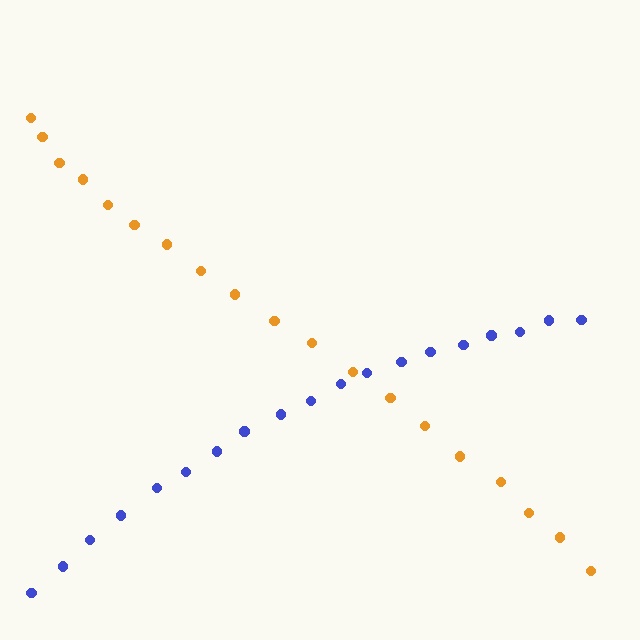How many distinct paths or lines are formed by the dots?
There are 2 distinct paths.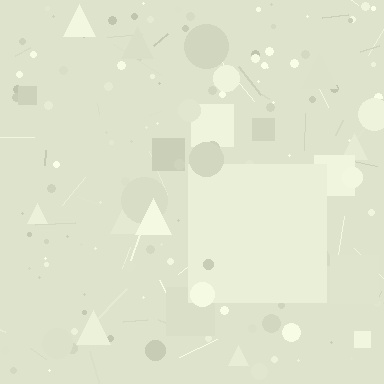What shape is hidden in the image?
A square is hidden in the image.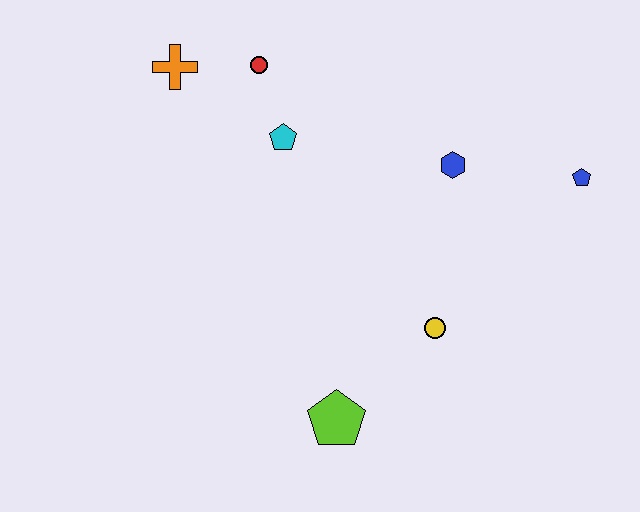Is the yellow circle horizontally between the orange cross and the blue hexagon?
Yes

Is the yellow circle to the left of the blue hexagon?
Yes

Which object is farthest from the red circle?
The lime pentagon is farthest from the red circle.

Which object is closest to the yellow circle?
The lime pentagon is closest to the yellow circle.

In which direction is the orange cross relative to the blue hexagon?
The orange cross is to the left of the blue hexagon.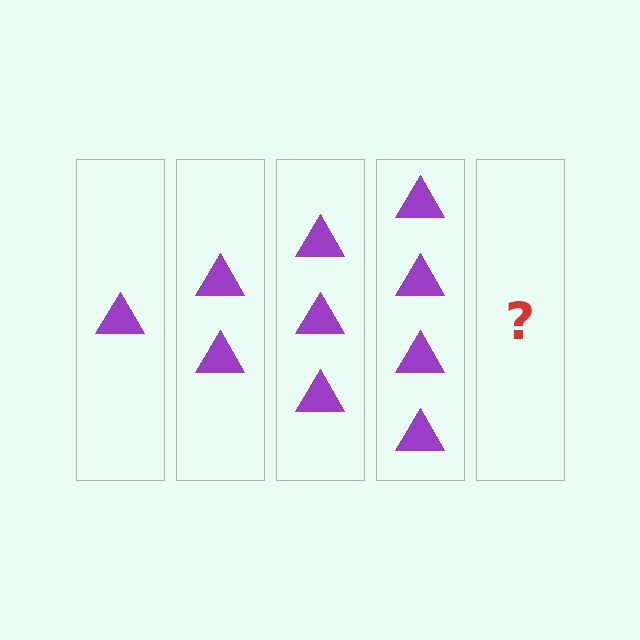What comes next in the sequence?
The next element should be 5 triangles.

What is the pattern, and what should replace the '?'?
The pattern is that each step adds one more triangle. The '?' should be 5 triangles.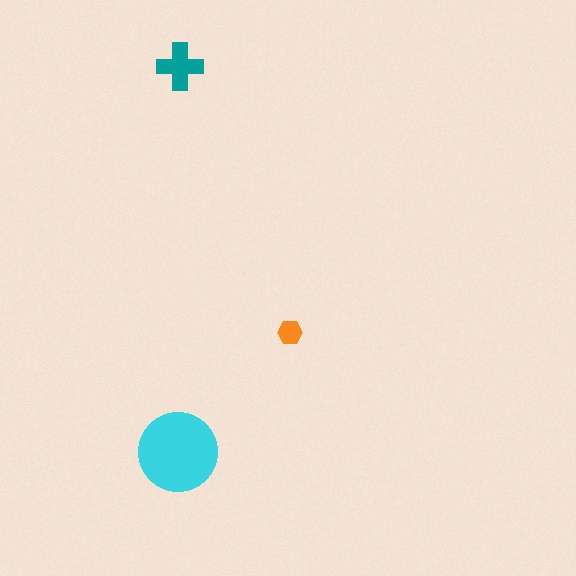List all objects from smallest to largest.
The orange hexagon, the teal cross, the cyan circle.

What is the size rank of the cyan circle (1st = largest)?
1st.